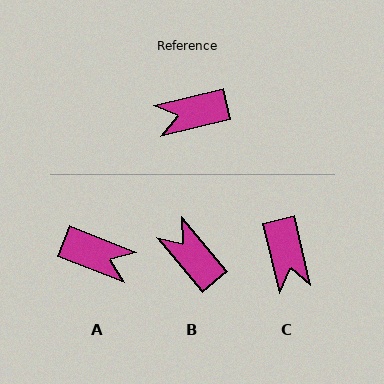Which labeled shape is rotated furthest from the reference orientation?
A, about 145 degrees away.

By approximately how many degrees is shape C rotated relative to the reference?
Approximately 90 degrees counter-clockwise.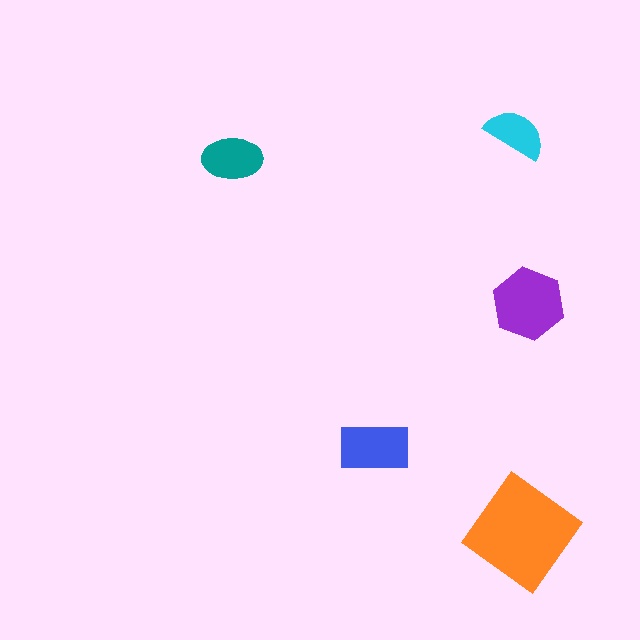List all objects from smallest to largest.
The cyan semicircle, the teal ellipse, the blue rectangle, the purple hexagon, the orange diamond.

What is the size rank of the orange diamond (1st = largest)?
1st.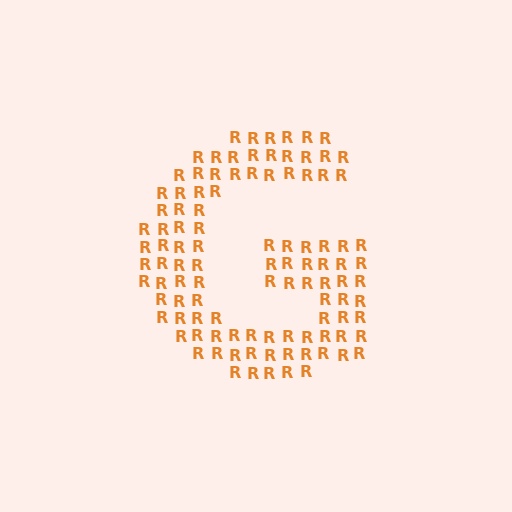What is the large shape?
The large shape is the letter G.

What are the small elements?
The small elements are letter R's.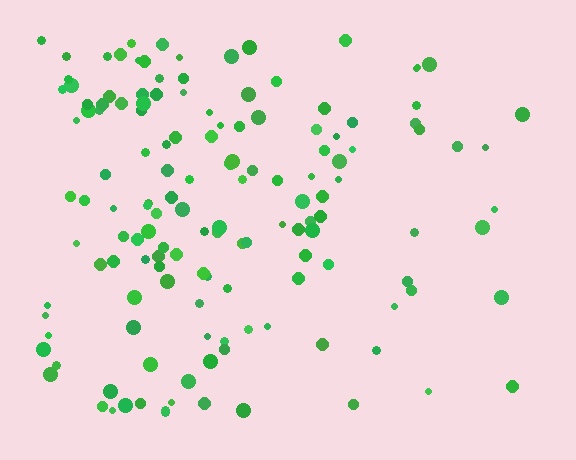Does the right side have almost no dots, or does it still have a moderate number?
Still a moderate number, just noticeably fewer than the left.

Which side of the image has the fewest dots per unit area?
The right.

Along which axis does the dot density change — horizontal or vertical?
Horizontal.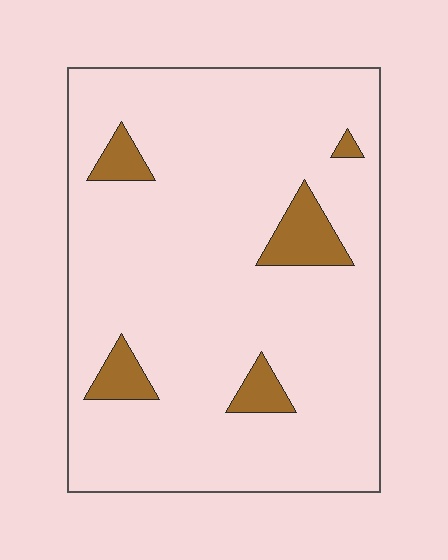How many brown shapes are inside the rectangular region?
5.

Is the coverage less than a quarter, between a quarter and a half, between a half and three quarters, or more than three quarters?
Less than a quarter.